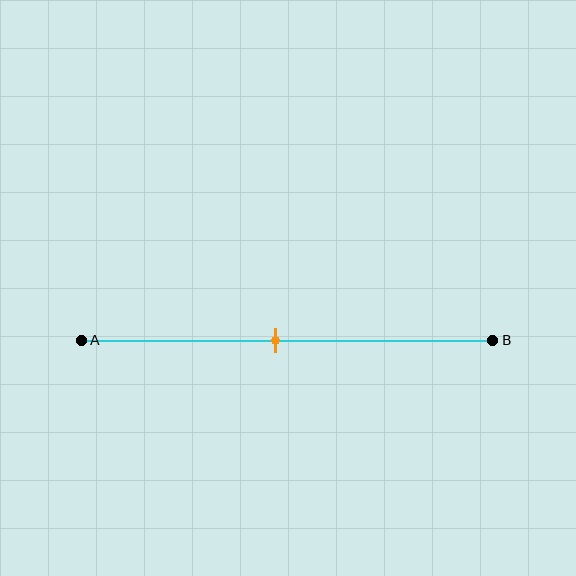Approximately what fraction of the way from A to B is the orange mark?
The orange mark is approximately 45% of the way from A to B.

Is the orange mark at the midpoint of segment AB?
Yes, the mark is approximately at the midpoint.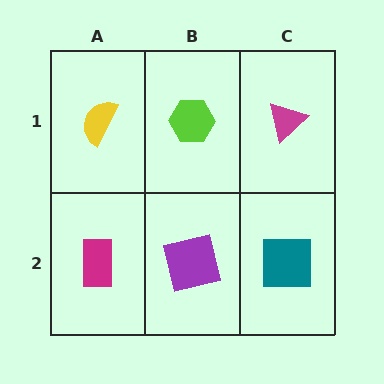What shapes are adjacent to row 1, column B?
A purple square (row 2, column B), a yellow semicircle (row 1, column A), a magenta triangle (row 1, column C).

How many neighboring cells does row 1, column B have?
3.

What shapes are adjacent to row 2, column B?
A lime hexagon (row 1, column B), a magenta rectangle (row 2, column A), a teal square (row 2, column C).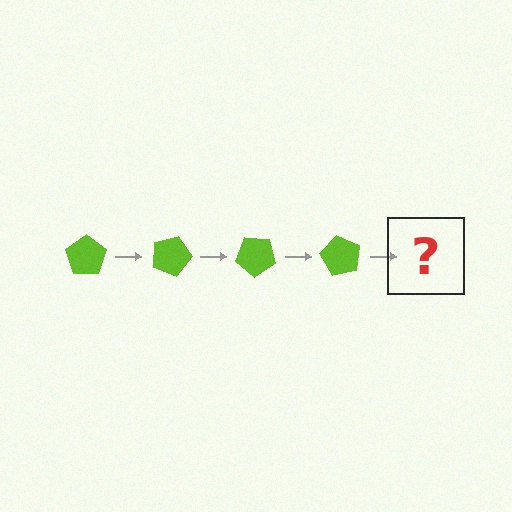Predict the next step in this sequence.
The next step is a lime pentagon rotated 80 degrees.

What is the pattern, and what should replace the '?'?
The pattern is that the pentagon rotates 20 degrees each step. The '?' should be a lime pentagon rotated 80 degrees.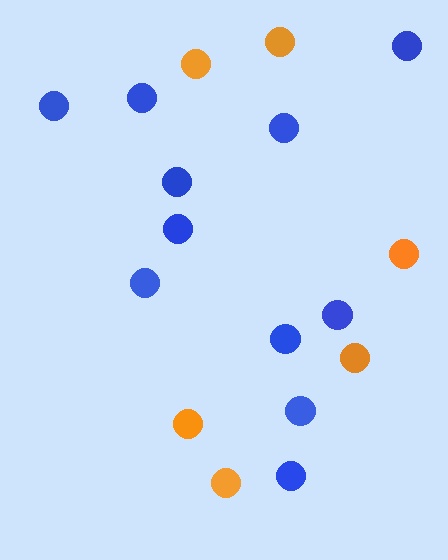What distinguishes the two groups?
There are 2 groups: one group of orange circles (6) and one group of blue circles (11).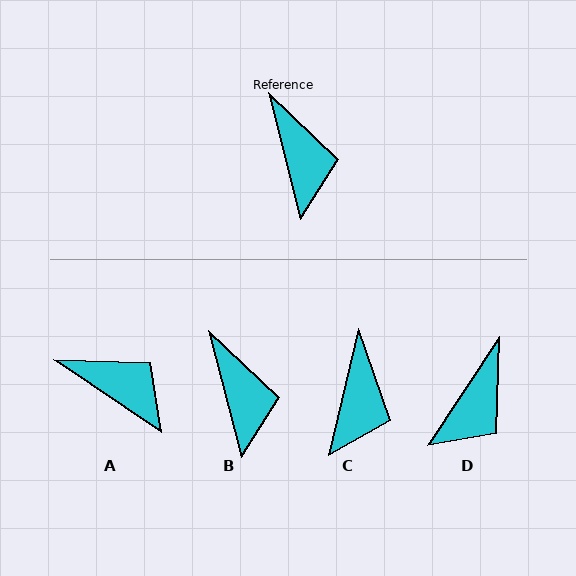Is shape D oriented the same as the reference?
No, it is off by about 48 degrees.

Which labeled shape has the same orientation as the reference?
B.